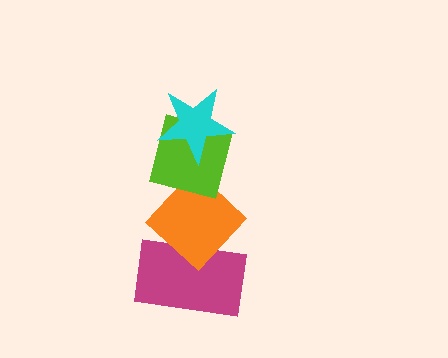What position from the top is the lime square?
The lime square is 2nd from the top.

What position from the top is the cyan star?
The cyan star is 1st from the top.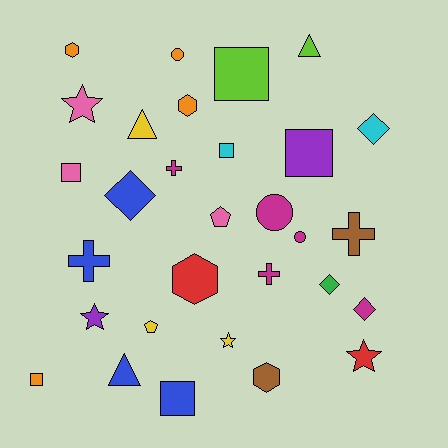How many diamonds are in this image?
There are 4 diamonds.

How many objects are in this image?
There are 30 objects.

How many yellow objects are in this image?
There are 3 yellow objects.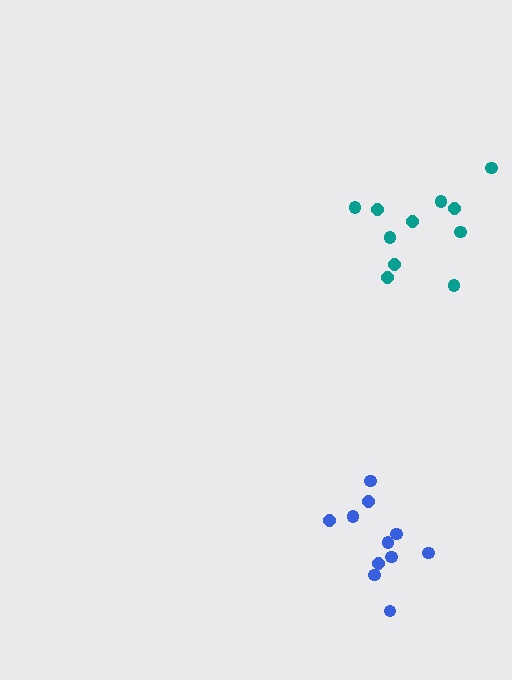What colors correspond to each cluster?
The clusters are colored: teal, blue.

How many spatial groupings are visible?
There are 2 spatial groupings.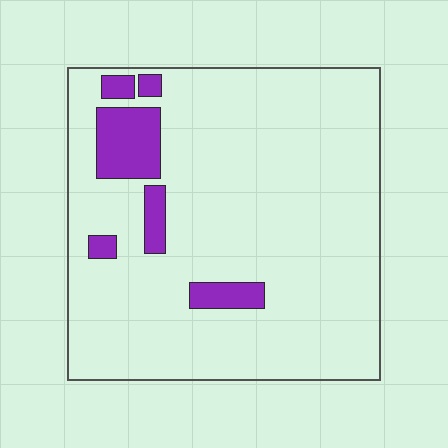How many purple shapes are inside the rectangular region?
6.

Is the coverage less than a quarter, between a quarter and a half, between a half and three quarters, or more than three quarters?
Less than a quarter.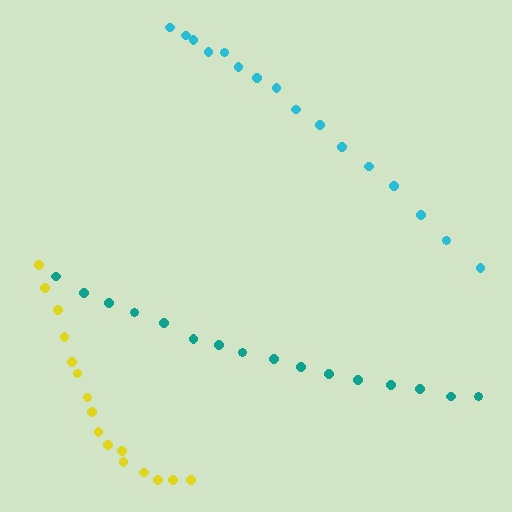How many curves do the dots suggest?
There are 3 distinct paths.